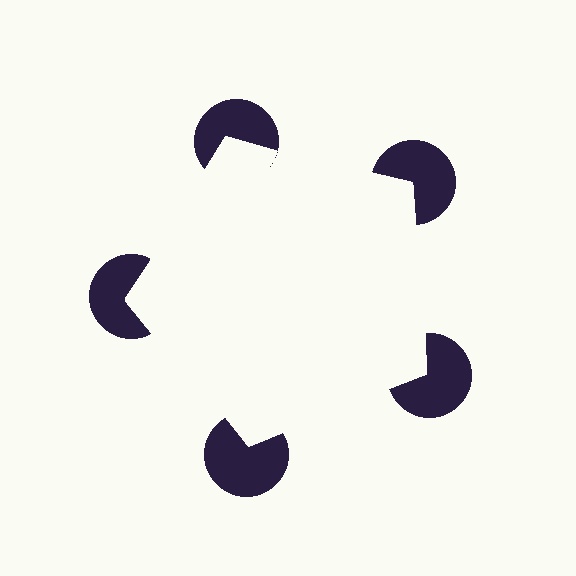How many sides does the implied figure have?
5 sides.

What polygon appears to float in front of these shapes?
An illusory pentagon — its edges are inferred from the aligned wedge cuts in the pac-man discs, not physically drawn.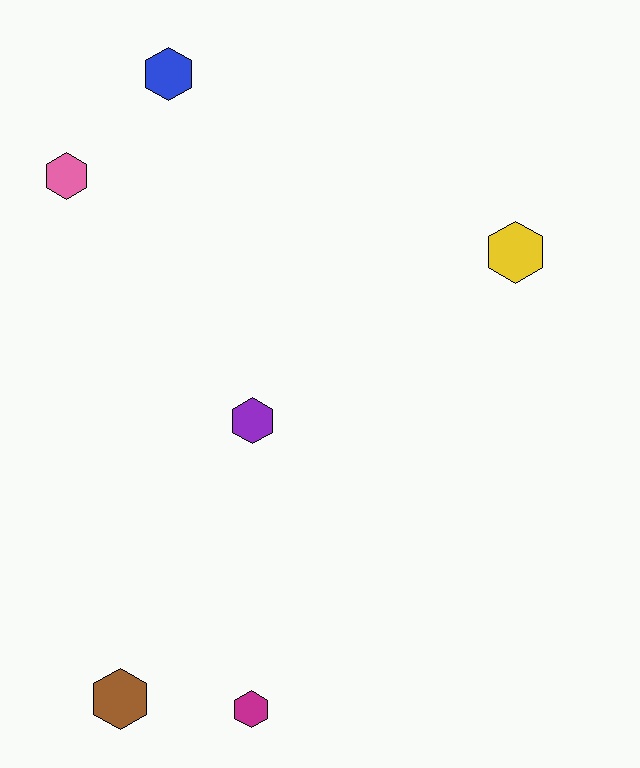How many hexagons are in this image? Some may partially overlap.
There are 6 hexagons.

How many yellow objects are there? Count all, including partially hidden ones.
There is 1 yellow object.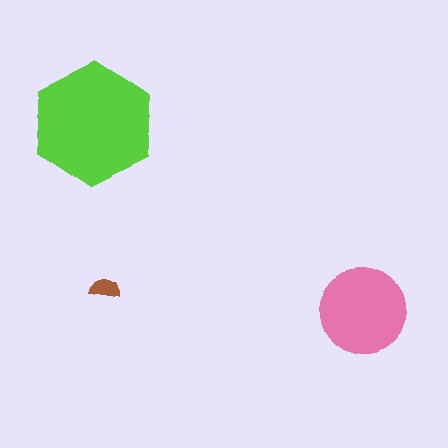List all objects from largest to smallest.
The lime hexagon, the pink circle, the brown semicircle.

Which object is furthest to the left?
The lime hexagon is leftmost.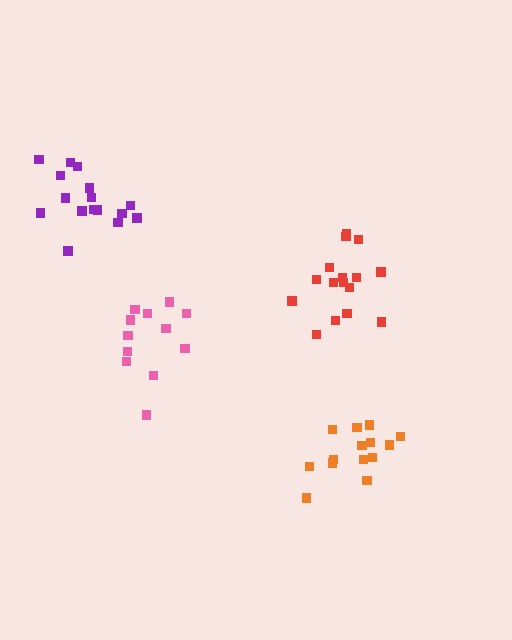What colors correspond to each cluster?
The clusters are colored: pink, red, orange, purple.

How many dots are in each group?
Group 1: 12 dots, Group 2: 16 dots, Group 3: 14 dots, Group 4: 16 dots (58 total).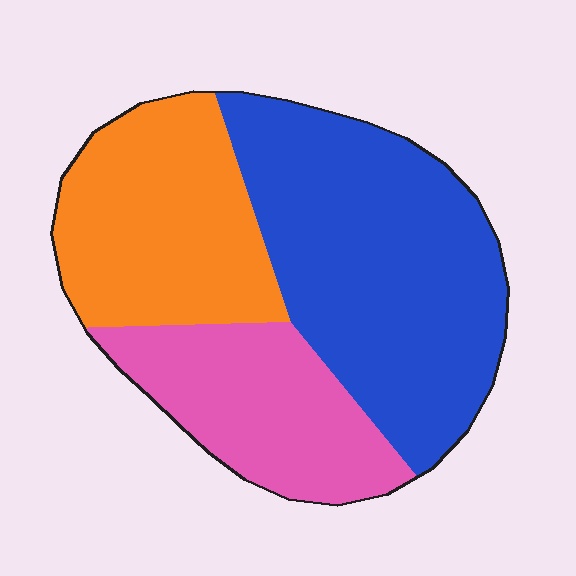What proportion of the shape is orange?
Orange covers about 30% of the shape.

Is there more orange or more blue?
Blue.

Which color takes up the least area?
Pink, at roughly 25%.